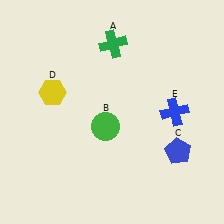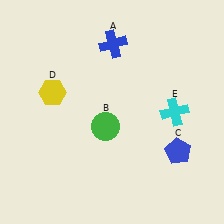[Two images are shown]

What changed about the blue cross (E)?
In Image 1, E is blue. In Image 2, it changed to cyan.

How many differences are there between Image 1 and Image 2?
There are 2 differences between the two images.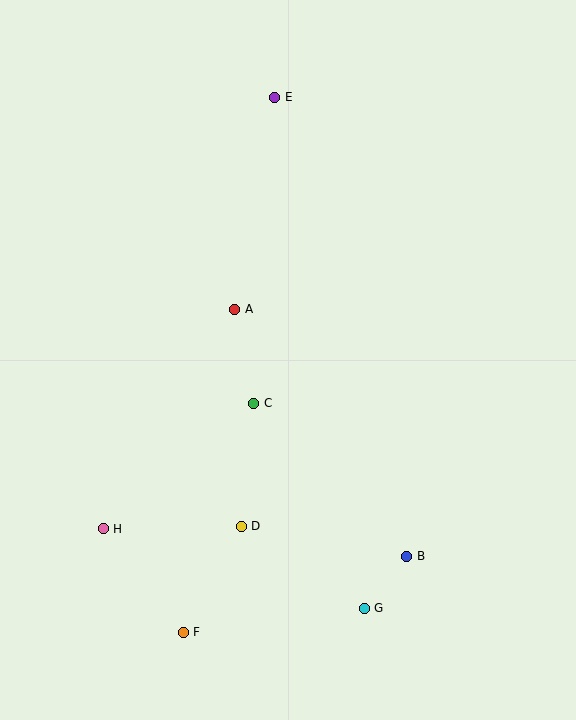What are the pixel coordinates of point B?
Point B is at (407, 556).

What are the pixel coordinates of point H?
Point H is at (103, 529).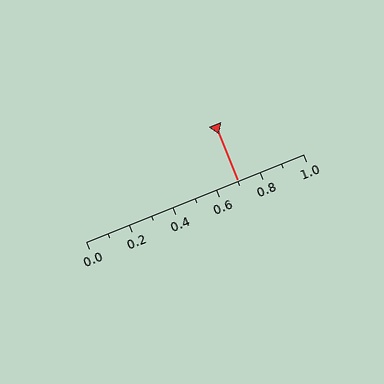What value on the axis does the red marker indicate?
The marker indicates approximately 0.7.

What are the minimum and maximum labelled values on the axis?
The axis runs from 0.0 to 1.0.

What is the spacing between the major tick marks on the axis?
The major ticks are spaced 0.2 apart.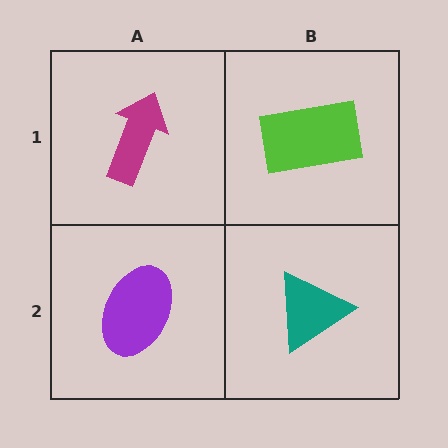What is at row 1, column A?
A magenta arrow.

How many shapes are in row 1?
2 shapes.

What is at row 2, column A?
A purple ellipse.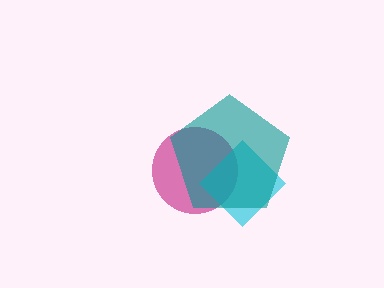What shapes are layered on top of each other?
The layered shapes are: a magenta circle, a cyan diamond, a teal pentagon.